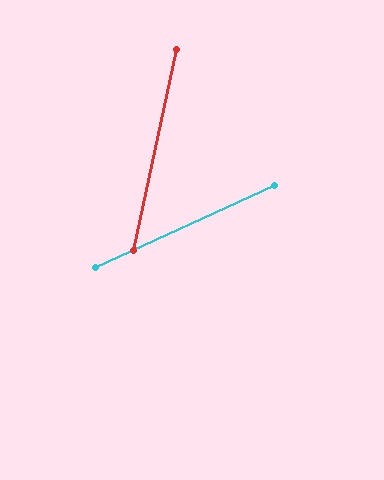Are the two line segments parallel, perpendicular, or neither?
Neither parallel nor perpendicular — they differ by about 53°.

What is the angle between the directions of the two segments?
Approximately 53 degrees.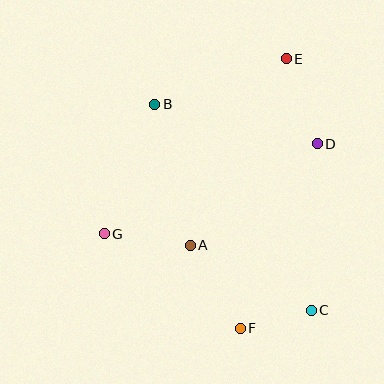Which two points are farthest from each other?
Points E and F are farthest from each other.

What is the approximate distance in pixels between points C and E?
The distance between C and E is approximately 253 pixels.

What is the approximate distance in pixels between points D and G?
The distance between D and G is approximately 231 pixels.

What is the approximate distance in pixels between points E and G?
The distance between E and G is approximately 252 pixels.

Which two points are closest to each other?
Points C and F are closest to each other.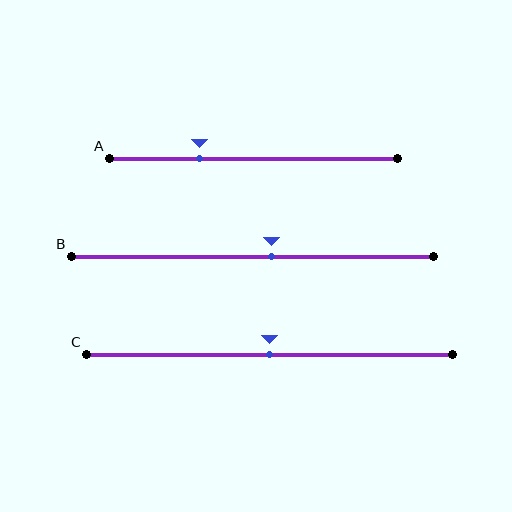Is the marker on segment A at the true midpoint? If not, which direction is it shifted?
No, the marker on segment A is shifted to the left by about 19% of the segment length.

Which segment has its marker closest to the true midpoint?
Segment C has its marker closest to the true midpoint.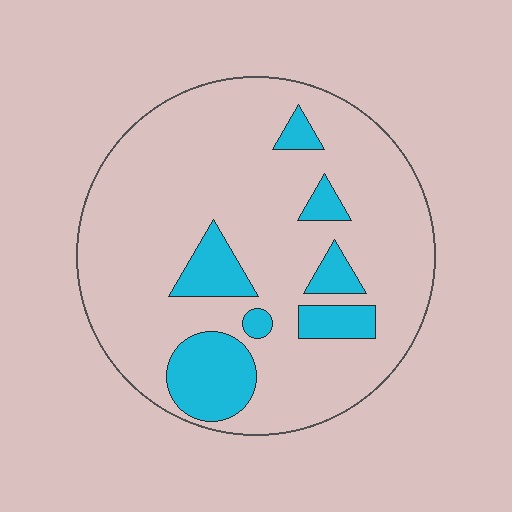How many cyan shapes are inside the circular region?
7.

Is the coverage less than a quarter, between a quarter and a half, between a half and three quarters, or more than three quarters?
Less than a quarter.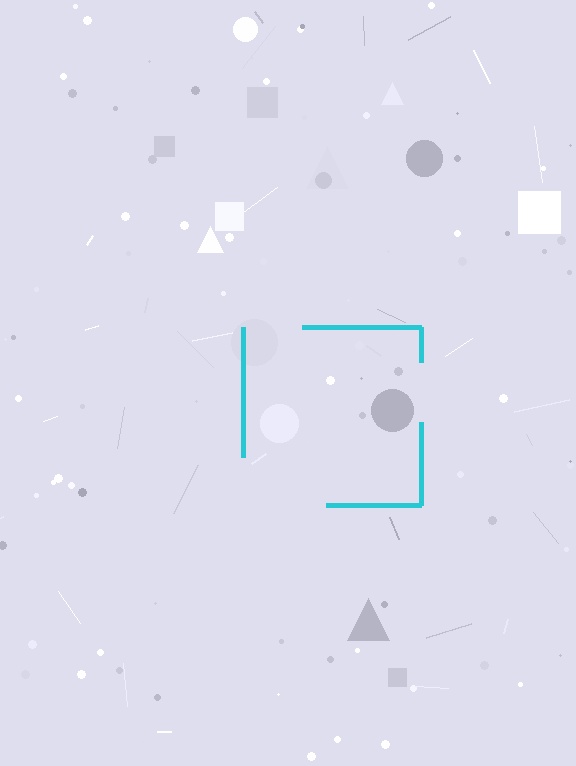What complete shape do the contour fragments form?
The contour fragments form a square.